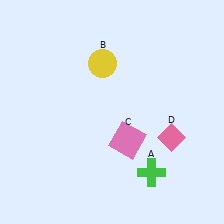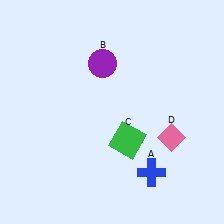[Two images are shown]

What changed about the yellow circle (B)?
In Image 1, B is yellow. In Image 2, it changed to purple.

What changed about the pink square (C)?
In Image 1, C is pink. In Image 2, it changed to green.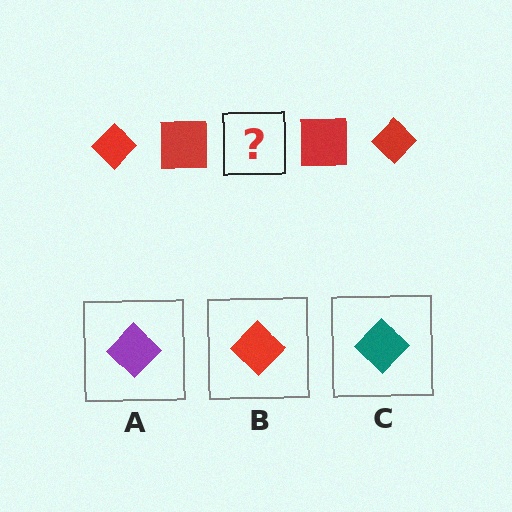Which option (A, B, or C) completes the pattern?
B.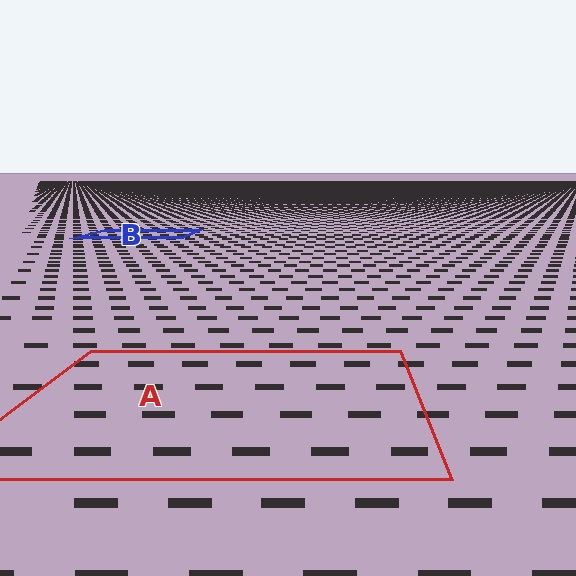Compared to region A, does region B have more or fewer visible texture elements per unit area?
Region B has more texture elements per unit area — they are packed more densely because it is farther away.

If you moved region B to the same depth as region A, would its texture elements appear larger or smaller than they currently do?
They would appear larger. At a closer depth, the same texture elements are projected at a bigger on-screen size.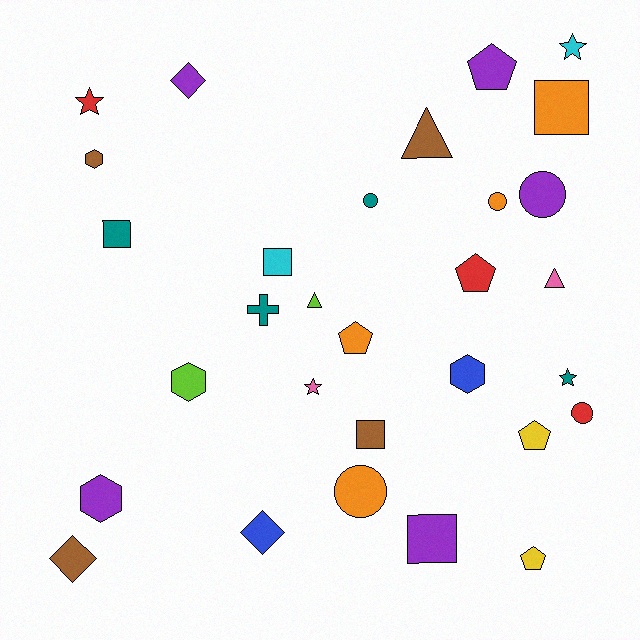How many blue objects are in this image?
There are 2 blue objects.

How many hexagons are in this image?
There are 4 hexagons.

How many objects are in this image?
There are 30 objects.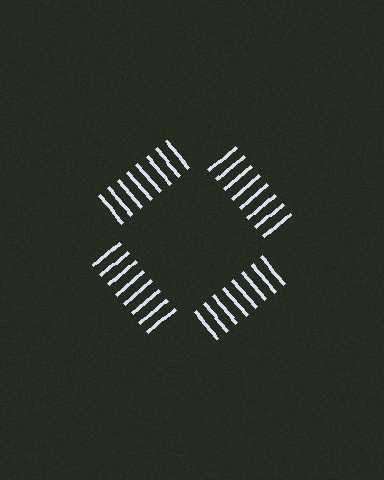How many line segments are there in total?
32 — 8 along each of the 4 edges.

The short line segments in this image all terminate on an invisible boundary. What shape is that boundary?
An illusory square — the line segments terminate on its edges but no continuous stroke is drawn.